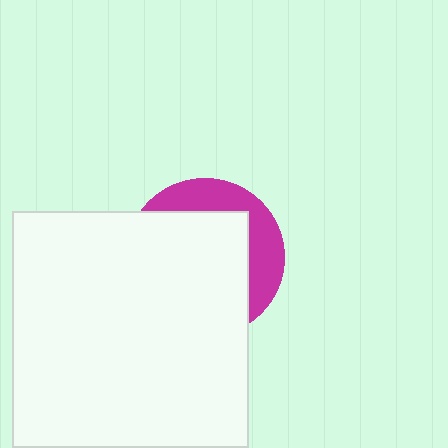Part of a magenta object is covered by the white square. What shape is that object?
It is a circle.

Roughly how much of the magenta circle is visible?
A small part of it is visible (roughly 31%).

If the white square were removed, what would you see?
You would see the complete magenta circle.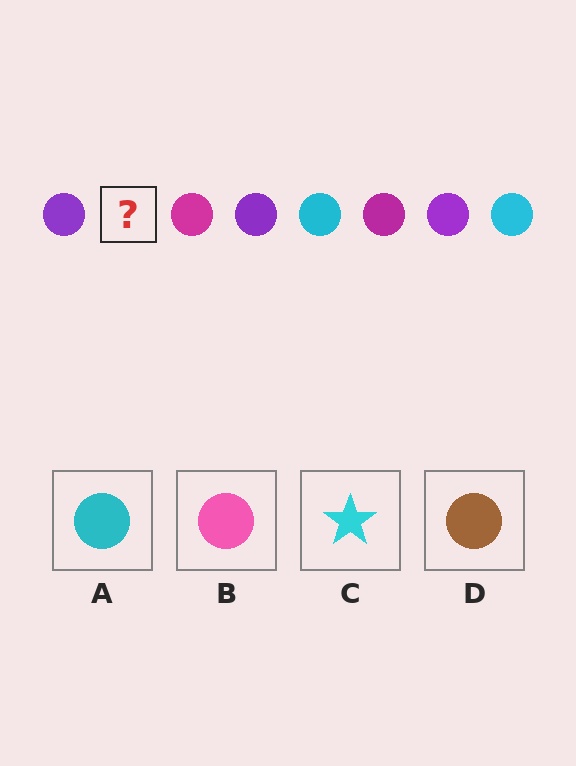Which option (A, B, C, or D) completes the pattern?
A.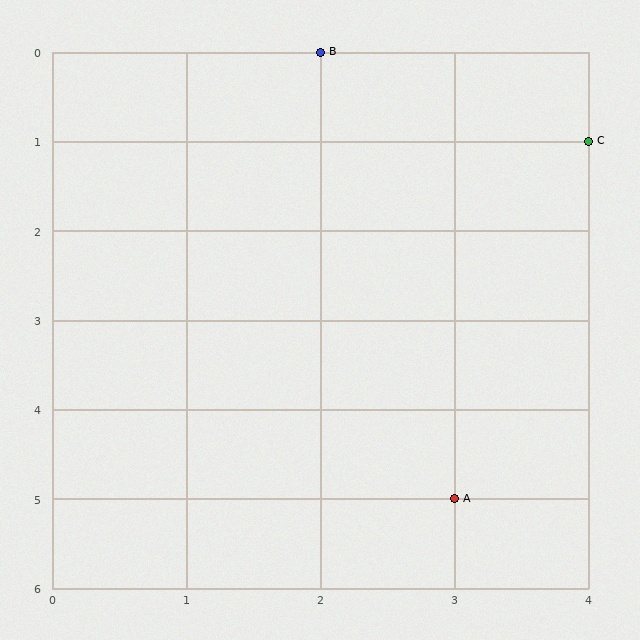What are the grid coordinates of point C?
Point C is at grid coordinates (4, 1).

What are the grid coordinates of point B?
Point B is at grid coordinates (2, 0).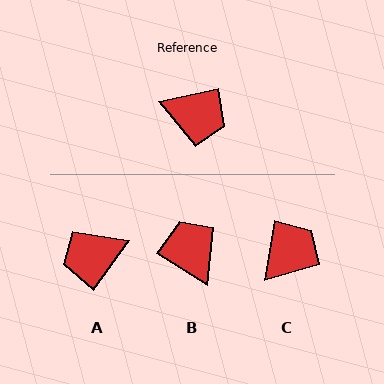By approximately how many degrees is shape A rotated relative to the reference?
Approximately 139 degrees clockwise.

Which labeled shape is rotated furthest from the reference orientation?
A, about 139 degrees away.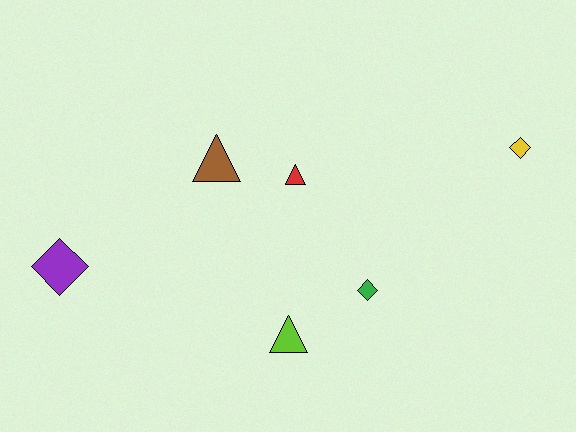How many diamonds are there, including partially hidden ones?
There are 3 diamonds.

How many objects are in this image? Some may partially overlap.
There are 6 objects.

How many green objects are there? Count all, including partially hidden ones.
There is 1 green object.